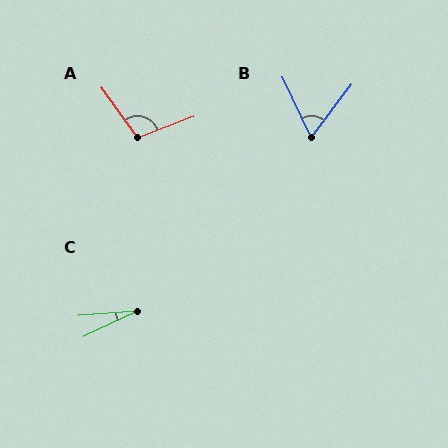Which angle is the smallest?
C, at approximately 20 degrees.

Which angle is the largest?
A, at approximately 105 degrees.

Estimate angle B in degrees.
Approximately 63 degrees.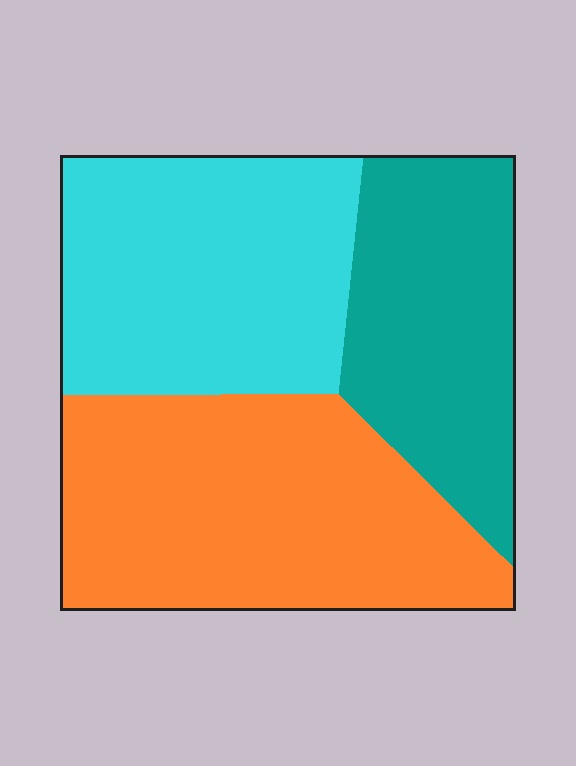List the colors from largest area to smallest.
From largest to smallest: orange, cyan, teal.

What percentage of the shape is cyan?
Cyan takes up about one third (1/3) of the shape.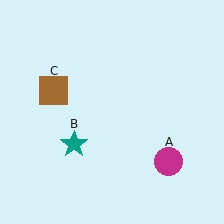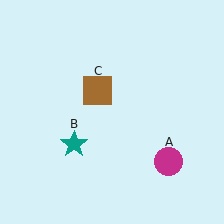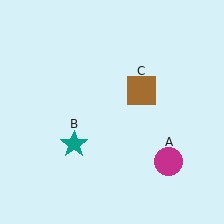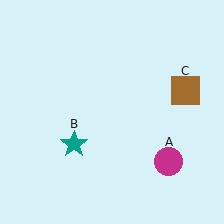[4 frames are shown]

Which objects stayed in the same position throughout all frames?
Magenta circle (object A) and teal star (object B) remained stationary.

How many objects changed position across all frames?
1 object changed position: brown square (object C).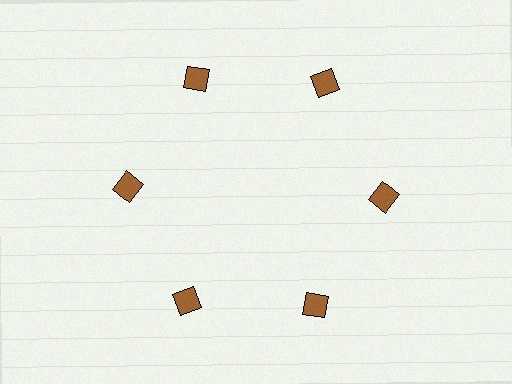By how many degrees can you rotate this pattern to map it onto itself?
The pattern maps onto itself every 60 degrees of rotation.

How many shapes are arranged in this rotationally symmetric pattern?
There are 6 shapes, arranged in 6 groups of 1.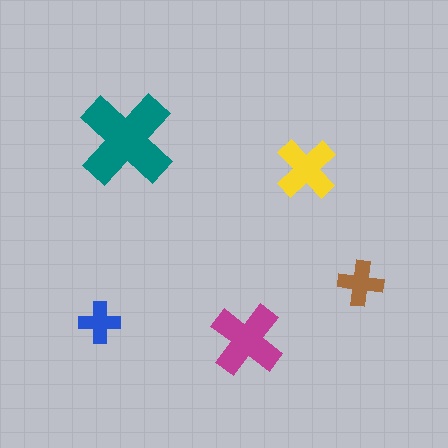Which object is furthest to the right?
The brown cross is rightmost.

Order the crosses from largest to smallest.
the teal one, the magenta one, the yellow one, the brown one, the blue one.